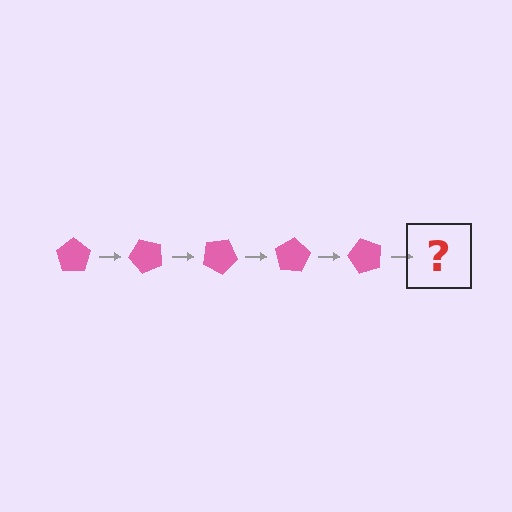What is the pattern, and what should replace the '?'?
The pattern is that the pentagon rotates 50 degrees each step. The '?' should be a pink pentagon rotated 250 degrees.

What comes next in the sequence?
The next element should be a pink pentagon rotated 250 degrees.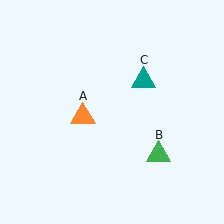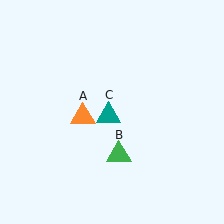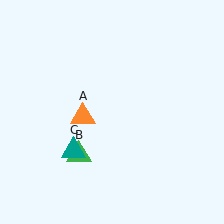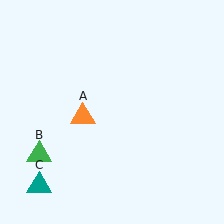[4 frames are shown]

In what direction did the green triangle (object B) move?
The green triangle (object B) moved left.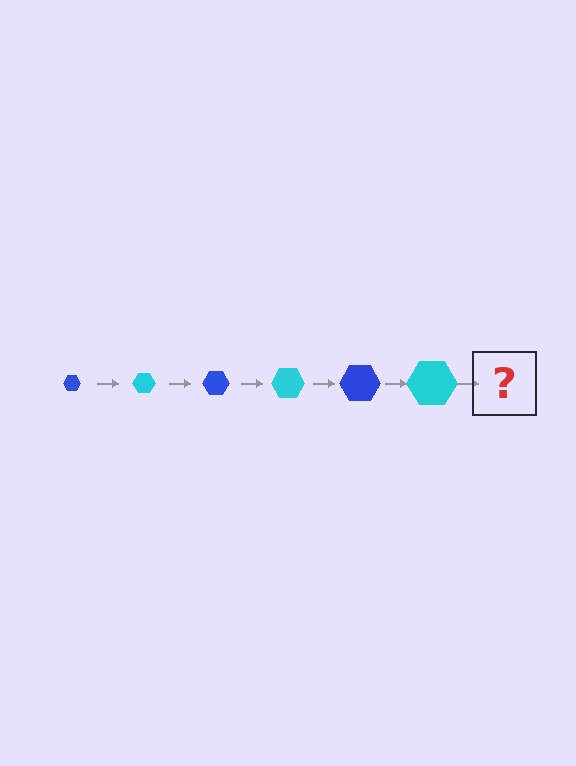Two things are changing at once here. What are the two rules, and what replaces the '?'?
The two rules are that the hexagon grows larger each step and the color cycles through blue and cyan. The '?' should be a blue hexagon, larger than the previous one.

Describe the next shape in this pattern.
It should be a blue hexagon, larger than the previous one.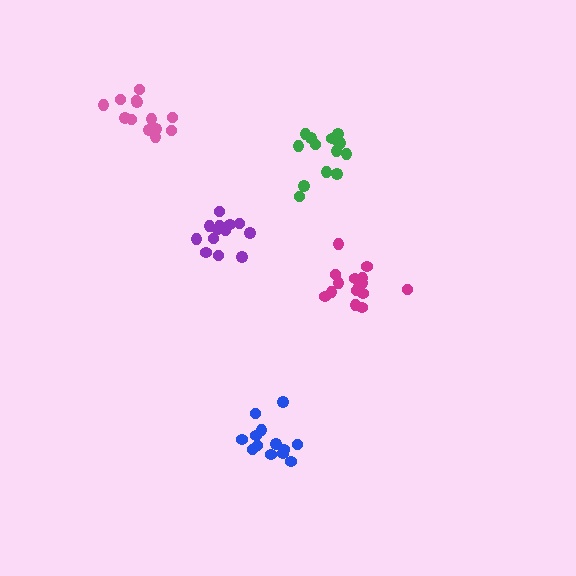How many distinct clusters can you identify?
There are 5 distinct clusters.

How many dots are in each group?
Group 1: 13 dots, Group 2: 13 dots, Group 3: 15 dots, Group 4: 15 dots, Group 5: 13 dots (69 total).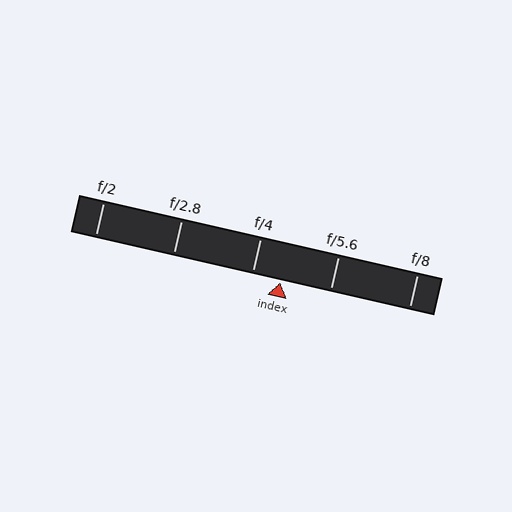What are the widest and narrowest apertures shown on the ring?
The widest aperture shown is f/2 and the narrowest is f/8.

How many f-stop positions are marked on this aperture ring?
There are 5 f-stop positions marked.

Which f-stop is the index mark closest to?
The index mark is closest to f/4.